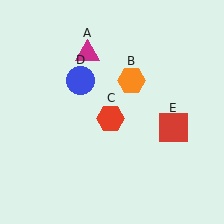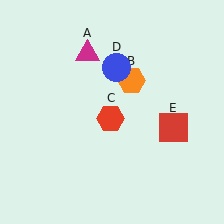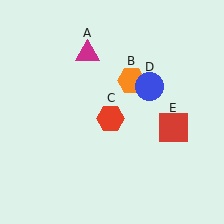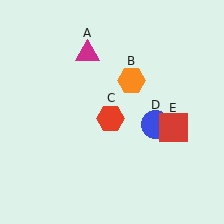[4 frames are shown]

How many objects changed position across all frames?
1 object changed position: blue circle (object D).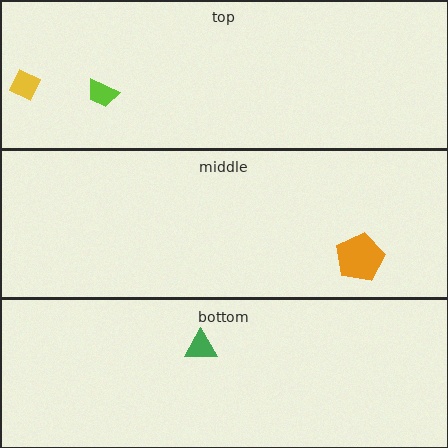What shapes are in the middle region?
The orange pentagon.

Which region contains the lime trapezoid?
The top region.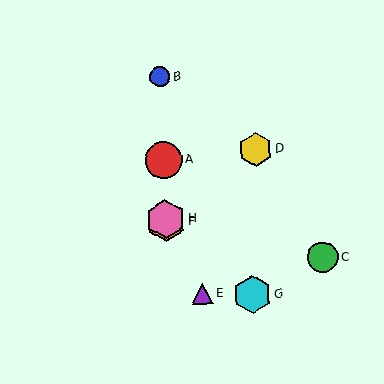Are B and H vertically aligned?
Yes, both are at x≈160.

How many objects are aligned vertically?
4 objects (A, B, F, H) are aligned vertically.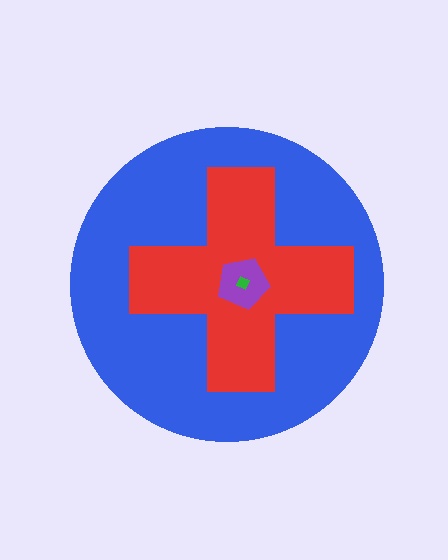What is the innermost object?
The green diamond.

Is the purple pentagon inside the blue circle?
Yes.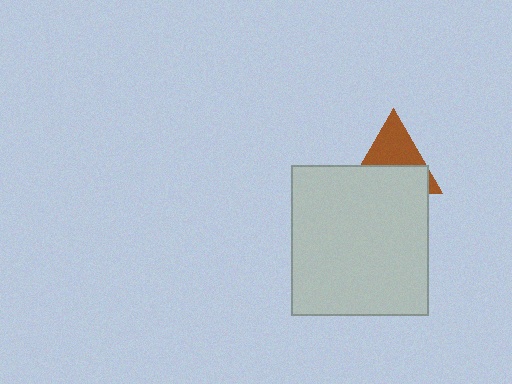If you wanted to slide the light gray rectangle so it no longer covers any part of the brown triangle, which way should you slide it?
Slide it down — that is the most direct way to separate the two shapes.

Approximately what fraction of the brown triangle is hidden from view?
Roughly 51% of the brown triangle is hidden behind the light gray rectangle.